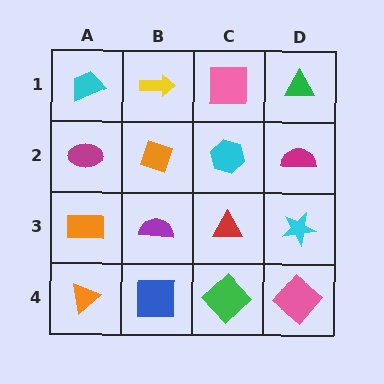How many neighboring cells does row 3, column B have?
4.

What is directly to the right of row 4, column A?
A blue square.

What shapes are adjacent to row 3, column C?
A cyan hexagon (row 2, column C), a green diamond (row 4, column C), a purple semicircle (row 3, column B), a cyan star (row 3, column D).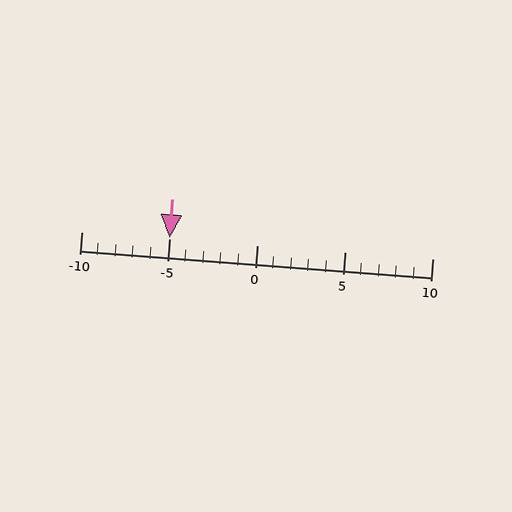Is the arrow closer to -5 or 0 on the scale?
The arrow is closer to -5.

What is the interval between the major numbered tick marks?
The major tick marks are spaced 5 units apart.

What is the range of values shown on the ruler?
The ruler shows values from -10 to 10.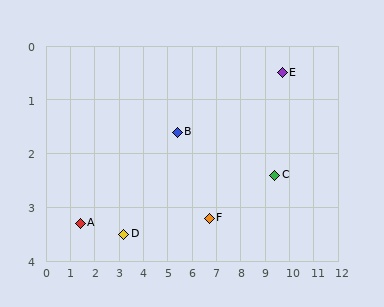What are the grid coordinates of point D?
Point D is at approximately (3.2, 3.5).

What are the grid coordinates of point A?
Point A is at approximately (1.4, 3.3).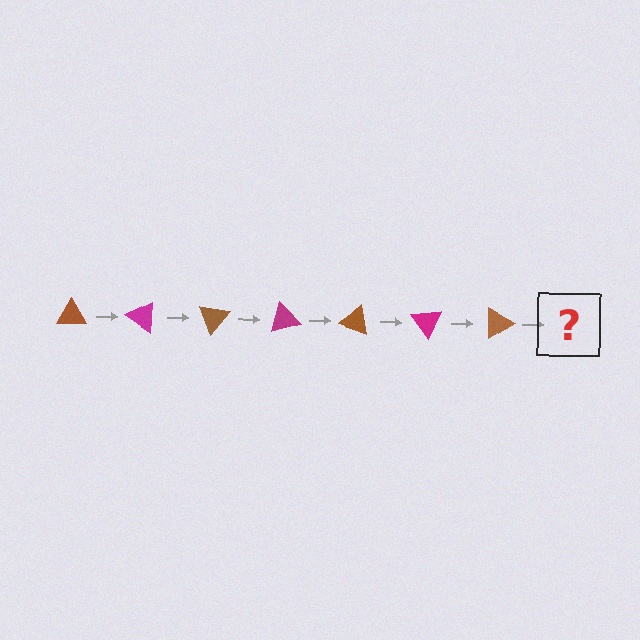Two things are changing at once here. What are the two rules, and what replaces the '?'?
The two rules are that it rotates 35 degrees each step and the color cycles through brown and magenta. The '?' should be a magenta triangle, rotated 245 degrees from the start.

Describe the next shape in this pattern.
It should be a magenta triangle, rotated 245 degrees from the start.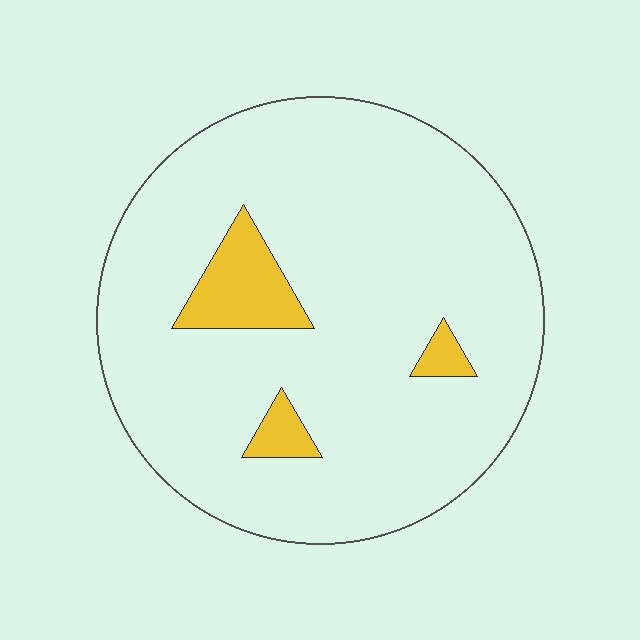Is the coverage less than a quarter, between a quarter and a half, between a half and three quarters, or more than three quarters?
Less than a quarter.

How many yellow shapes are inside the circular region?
3.